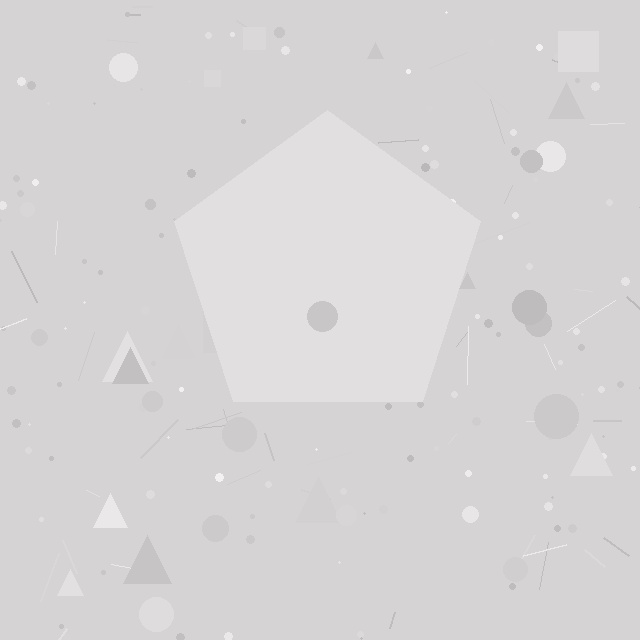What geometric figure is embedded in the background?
A pentagon is embedded in the background.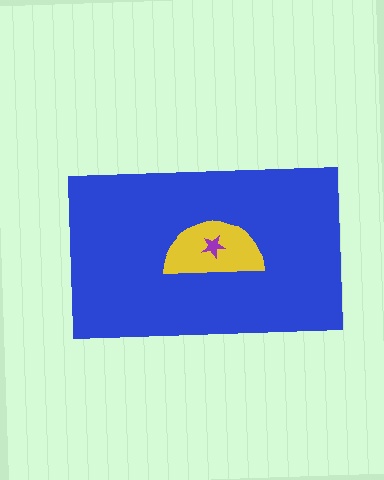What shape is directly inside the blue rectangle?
The yellow semicircle.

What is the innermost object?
The purple star.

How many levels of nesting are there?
3.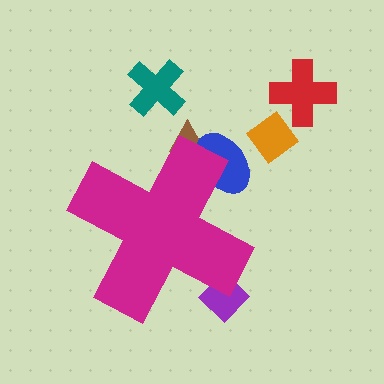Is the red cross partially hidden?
No, the red cross is fully visible.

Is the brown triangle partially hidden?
Yes, the brown triangle is partially hidden behind the magenta cross.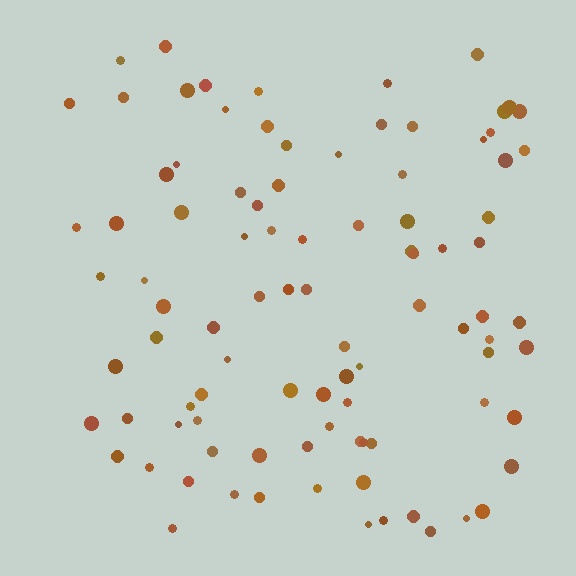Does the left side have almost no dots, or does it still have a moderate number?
Still a moderate number, just noticeably fewer than the right.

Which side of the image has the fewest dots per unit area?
The left.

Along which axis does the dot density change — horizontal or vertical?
Horizontal.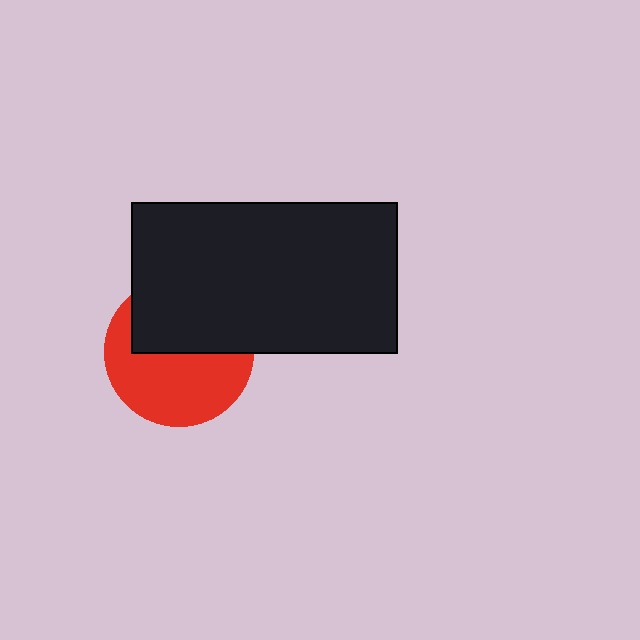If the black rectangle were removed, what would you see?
You would see the complete red circle.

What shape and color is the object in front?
The object in front is a black rectangle.